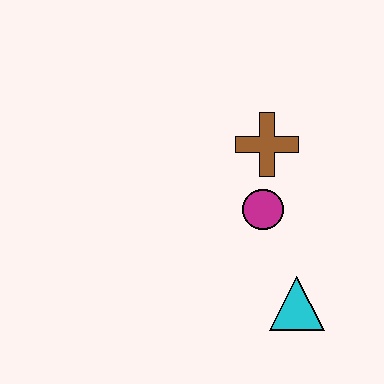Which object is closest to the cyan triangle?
The magenta circle is closest to the cyan triangle.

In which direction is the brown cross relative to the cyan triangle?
The brown cross is above the cyan triangle.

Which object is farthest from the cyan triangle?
The brown cross is farthest from the cyan triangle.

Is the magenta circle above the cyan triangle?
Yes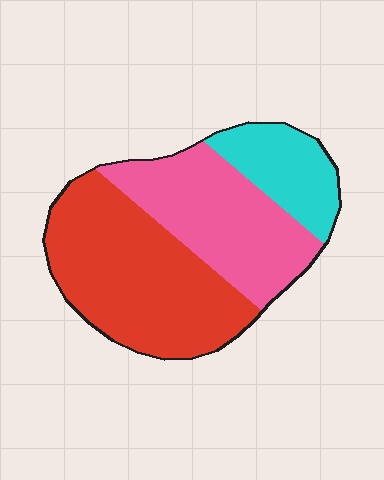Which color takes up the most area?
Red, at roughly 45%.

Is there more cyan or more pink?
Pink.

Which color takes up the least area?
Cyan, at roughly 20%.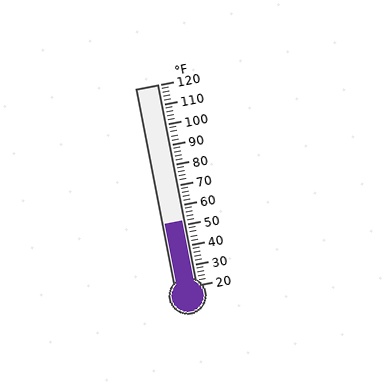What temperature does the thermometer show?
The thermometer shows approximately 52°F.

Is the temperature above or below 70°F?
The temperature is below 70°F.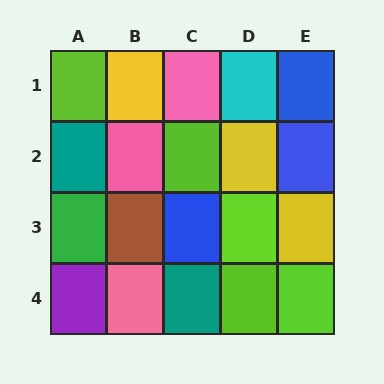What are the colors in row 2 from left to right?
Teal, pink, lime, yellow, blue.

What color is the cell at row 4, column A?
Purple.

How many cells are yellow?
3 cells are yellow.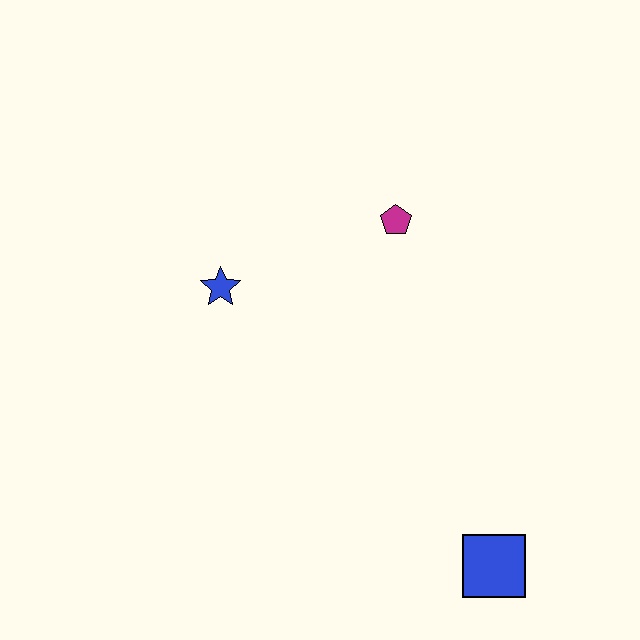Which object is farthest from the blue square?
The blue star is farthest from the blue square.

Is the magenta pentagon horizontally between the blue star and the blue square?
Yes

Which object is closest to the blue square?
The magenta pentagon is closest to the blue square.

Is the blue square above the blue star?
No